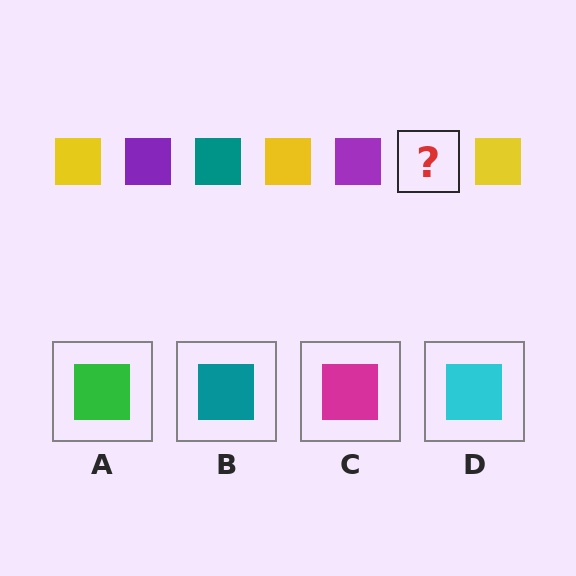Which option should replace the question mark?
Option B.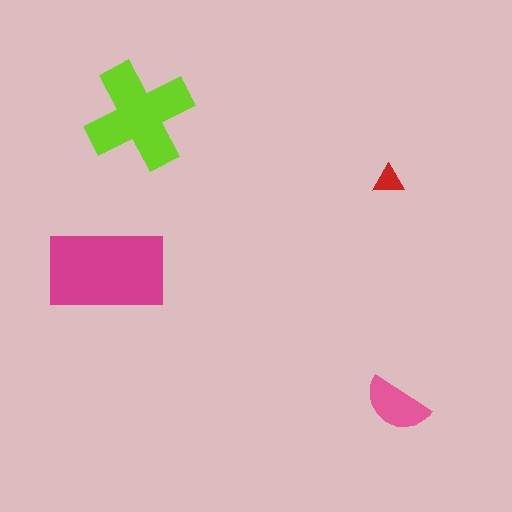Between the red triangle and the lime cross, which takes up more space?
The lime cross.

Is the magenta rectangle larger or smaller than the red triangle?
Larger.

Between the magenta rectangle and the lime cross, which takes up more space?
The magenta rectangle.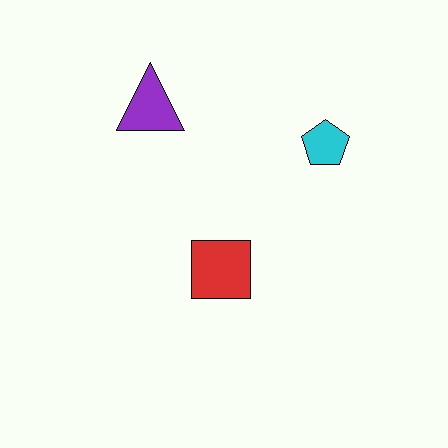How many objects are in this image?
There are 3 objects.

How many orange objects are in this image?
There are no orange objects.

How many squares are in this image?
There is 1 square.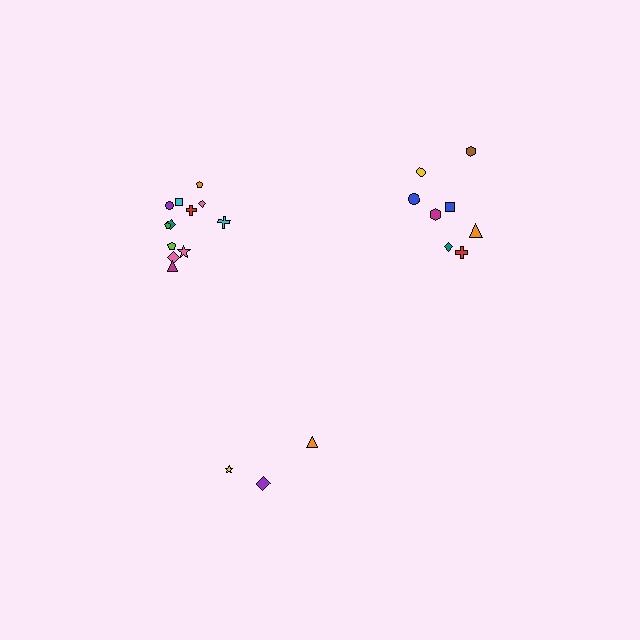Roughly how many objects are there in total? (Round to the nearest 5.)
Roughly 25 objects in total.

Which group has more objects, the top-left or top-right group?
The top-left group.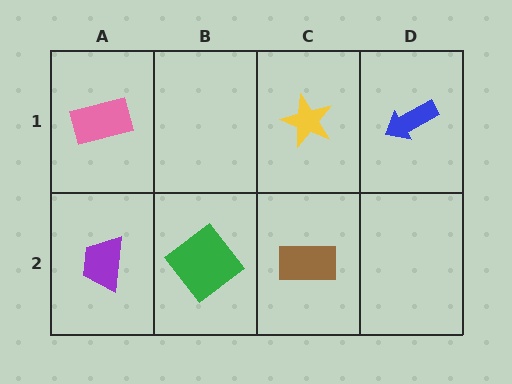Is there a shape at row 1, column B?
No, that cell is empty.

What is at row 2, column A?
A purple trapezoid.